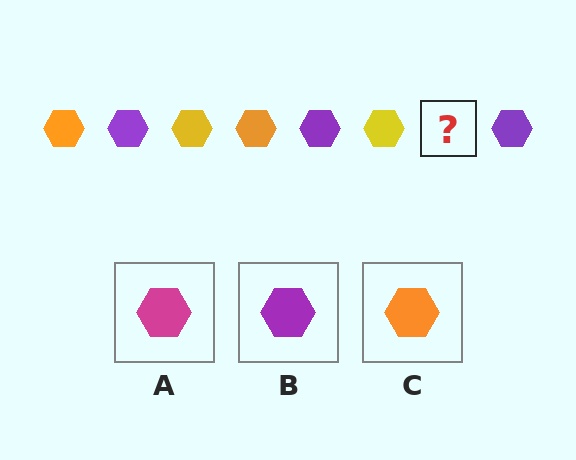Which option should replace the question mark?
Option C.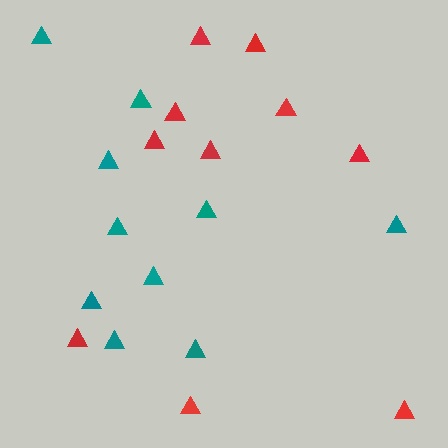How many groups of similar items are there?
There are 2 groups: one group of red triangles (10) and one group of teal triangles (10).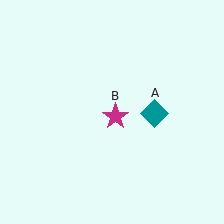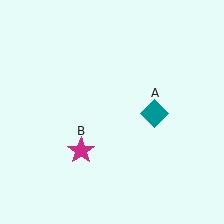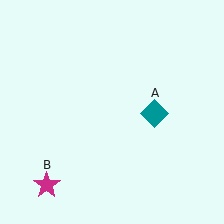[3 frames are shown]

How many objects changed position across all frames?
1 object changed position: magenta star (object B).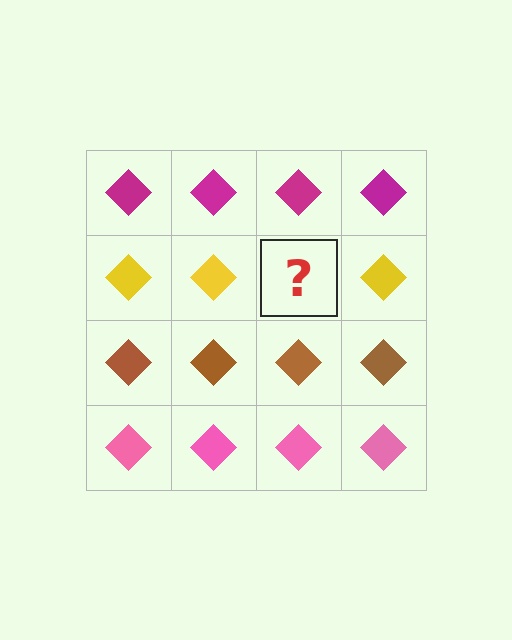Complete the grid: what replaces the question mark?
The question mark should be replaced with a yellow diamond.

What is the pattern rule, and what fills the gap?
The rule is that each row has a consistent color. The gap should be filled with a yellow diamond.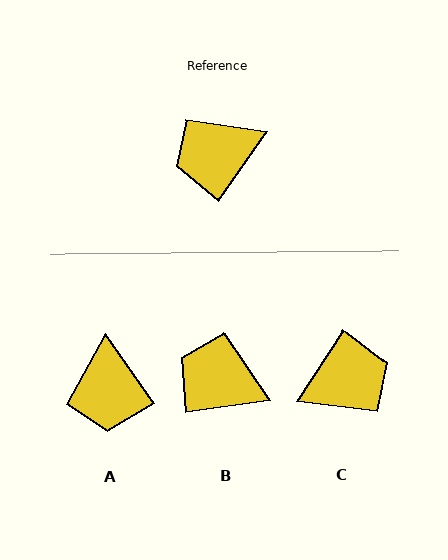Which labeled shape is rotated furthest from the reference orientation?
C, about 178 degrees away.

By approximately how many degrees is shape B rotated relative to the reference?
Approximately 47 degrees clockwise.